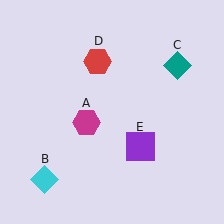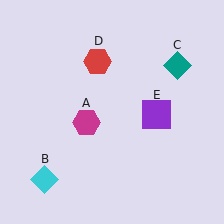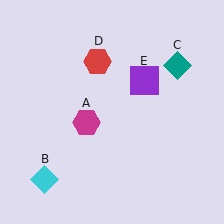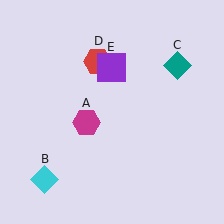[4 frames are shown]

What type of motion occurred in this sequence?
The purple square (object E) rotated counterclockwise around the center of the scene.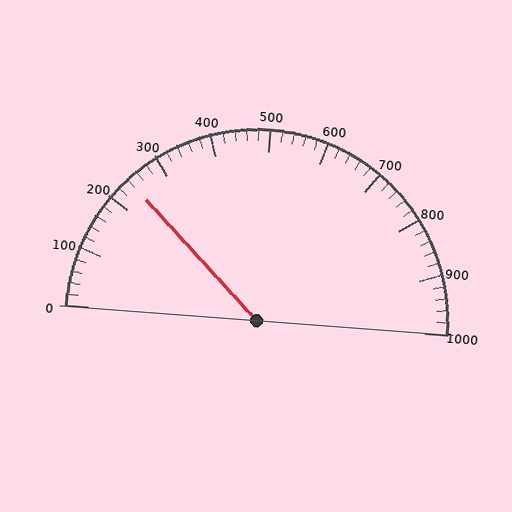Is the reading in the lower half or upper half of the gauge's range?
The reading is in the lower half of the range (0 to 1000).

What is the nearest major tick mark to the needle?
The nearest major tick mark is 200.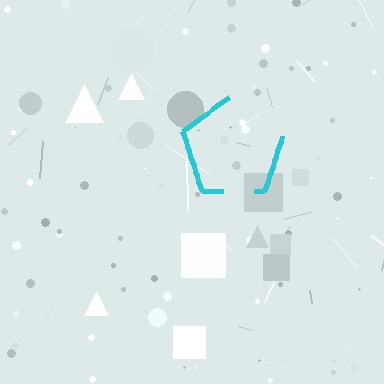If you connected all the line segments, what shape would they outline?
They would outline a pentagon.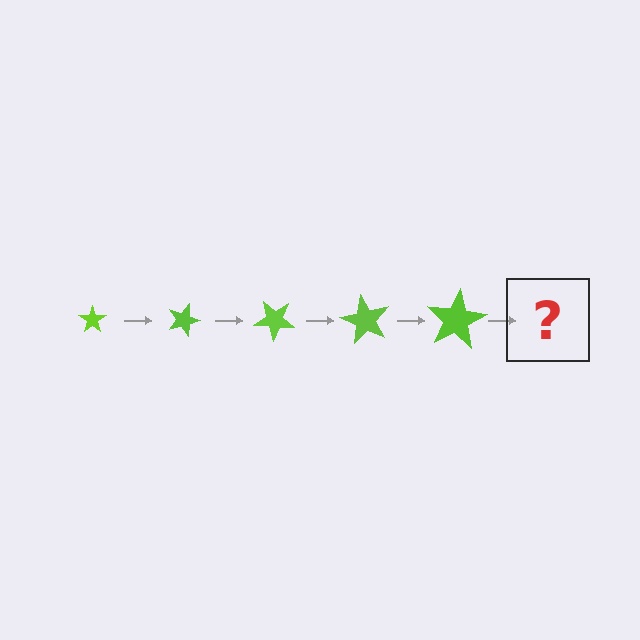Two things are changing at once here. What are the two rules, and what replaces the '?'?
The two rules are that the star grows larger each step and it rotates 20 degrees each step. The '?' should be a star, larger than the previous one and rotated 100 degrees from the start.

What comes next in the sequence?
The next element should be a star, larger than the previous one and rotated 100 degrees from the start.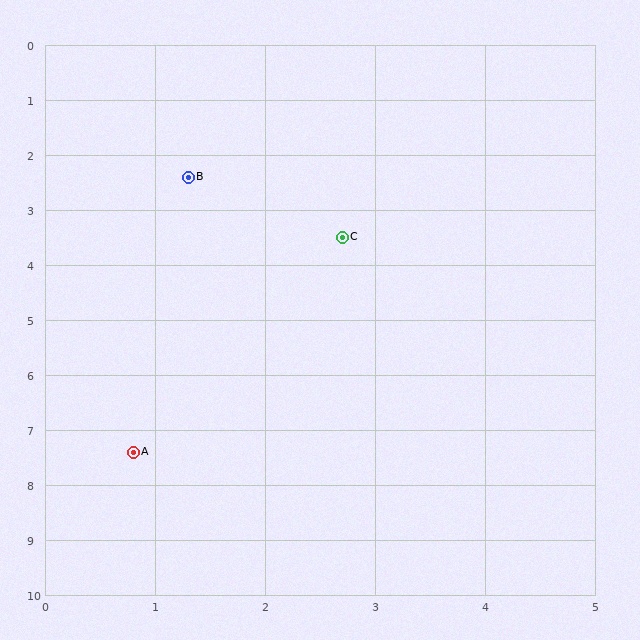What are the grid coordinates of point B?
Point B is at approximately (1.3, 2.4).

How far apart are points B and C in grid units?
Points B and C are about 1.8 grid units apart.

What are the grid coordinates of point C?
Point C is at approximately (2.7, 3.5).